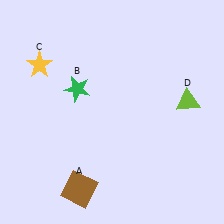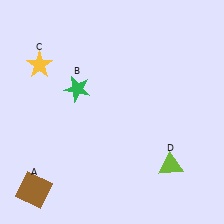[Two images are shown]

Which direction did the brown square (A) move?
The brown square (A) moved left.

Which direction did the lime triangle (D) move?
The lime triangle (D) moved down.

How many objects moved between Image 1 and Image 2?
2 objects moved between the two images.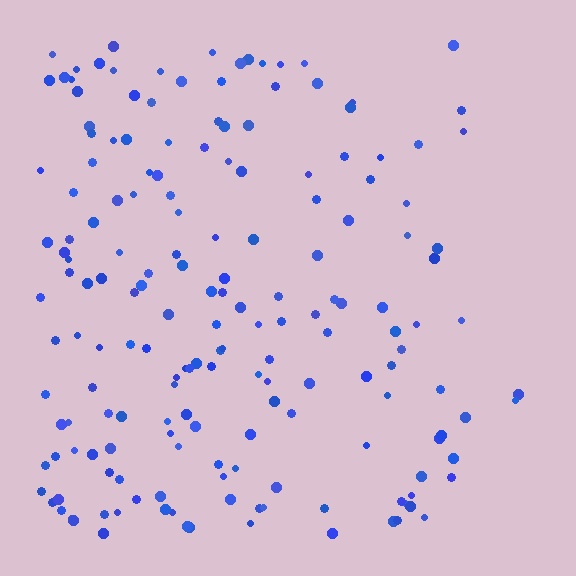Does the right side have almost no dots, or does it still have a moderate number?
Still a moderate number, just noticeably fewer than the left.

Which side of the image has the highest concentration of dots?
The left.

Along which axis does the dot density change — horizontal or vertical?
Horizontal.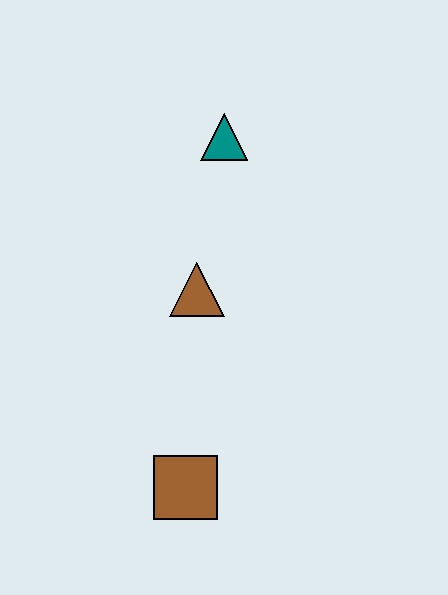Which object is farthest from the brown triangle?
The brown square is farthest from the brown triangle.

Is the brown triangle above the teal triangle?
No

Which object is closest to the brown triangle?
The teal triangle is closest to the brown triangle.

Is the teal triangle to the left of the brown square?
No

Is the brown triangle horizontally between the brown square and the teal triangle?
Yes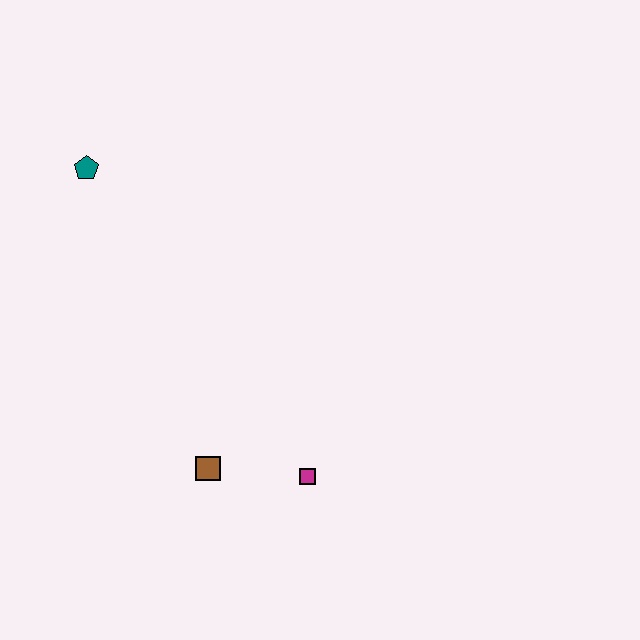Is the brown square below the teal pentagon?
Yes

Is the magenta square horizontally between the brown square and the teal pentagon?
No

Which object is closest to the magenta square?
The brown square is closest to the magenta square.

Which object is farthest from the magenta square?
The teal pentagon is farthest from the magenta square.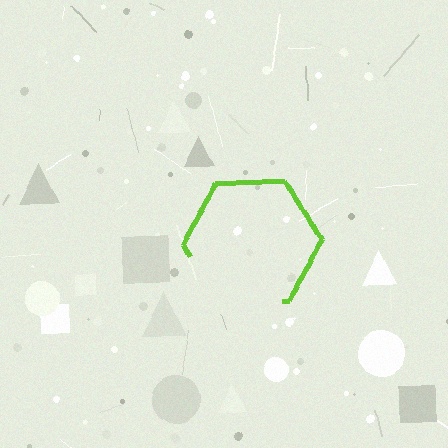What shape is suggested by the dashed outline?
The dashed outline suggests a hexagon.